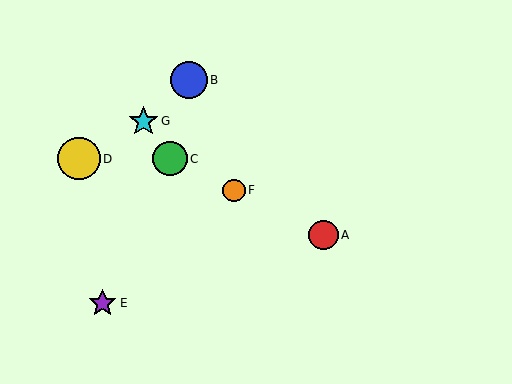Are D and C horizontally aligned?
Yes, both are at y≈159.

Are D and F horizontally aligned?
No, D is at y≈159 and F is at y≈190.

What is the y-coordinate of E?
Object E is at y≈303.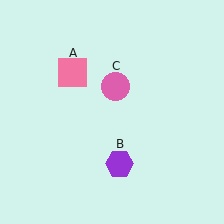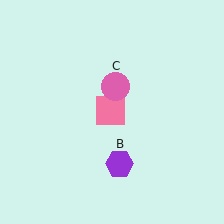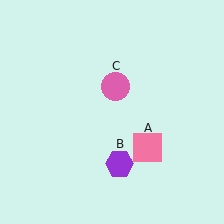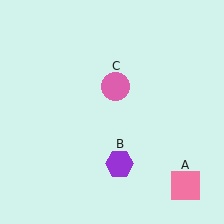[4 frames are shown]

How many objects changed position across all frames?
1 object changed position: pink square (object A).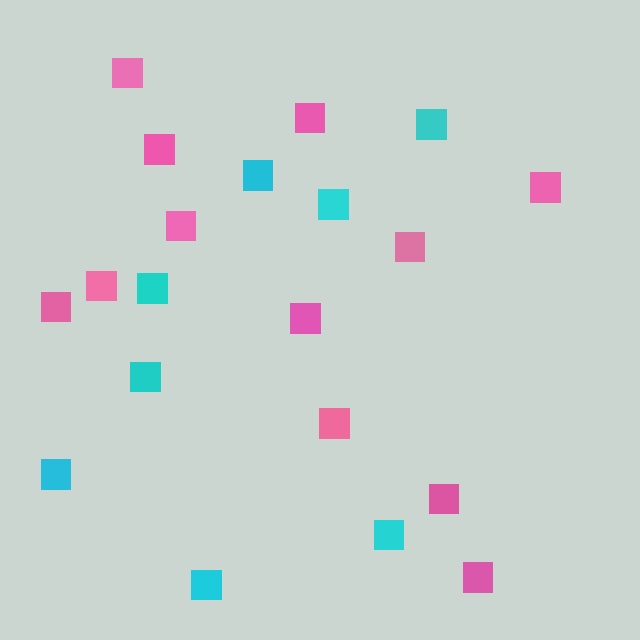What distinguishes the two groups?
There are 2 groups: one group of cyan squares (8) and one group of pink squares (12).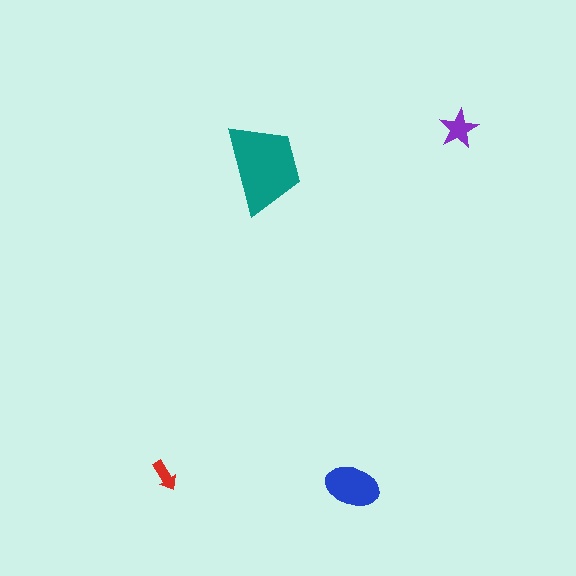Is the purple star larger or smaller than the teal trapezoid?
Smaller.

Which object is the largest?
The teal trapezoid.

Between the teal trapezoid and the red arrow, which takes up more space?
The teal trapezoid.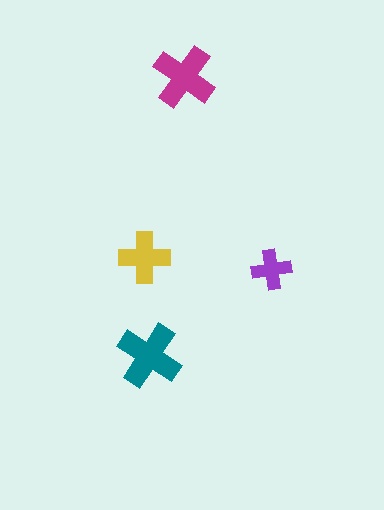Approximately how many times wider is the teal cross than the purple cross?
About 1.5 times wider.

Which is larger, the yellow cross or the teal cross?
The teal one.